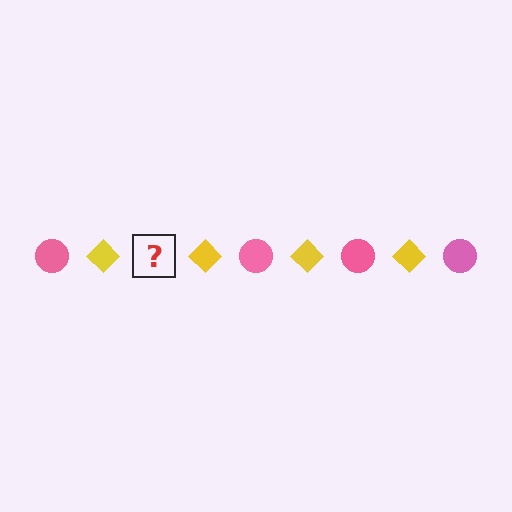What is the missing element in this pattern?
The missing element is a pink circle.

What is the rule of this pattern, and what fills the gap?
The rule is that the pattern alternates between pink circle and yellow diamond. The gap should be filled with a pink circle.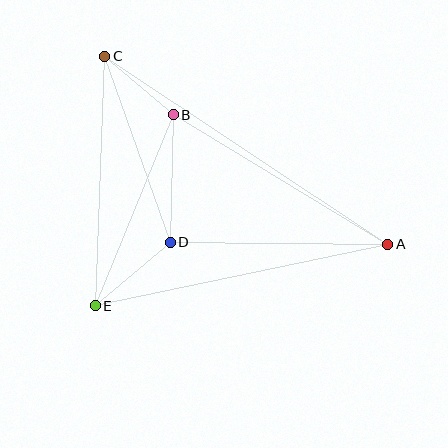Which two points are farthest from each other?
Points A and C are farthest from each other.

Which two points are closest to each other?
Points B and C are closest to each other.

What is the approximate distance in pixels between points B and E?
The distance between B and E is approximately 206 pixels.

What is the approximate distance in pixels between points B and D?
The distance between B and D is approximately 128 pixels.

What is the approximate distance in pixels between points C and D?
The distance between C and D is approximately 197 pixels.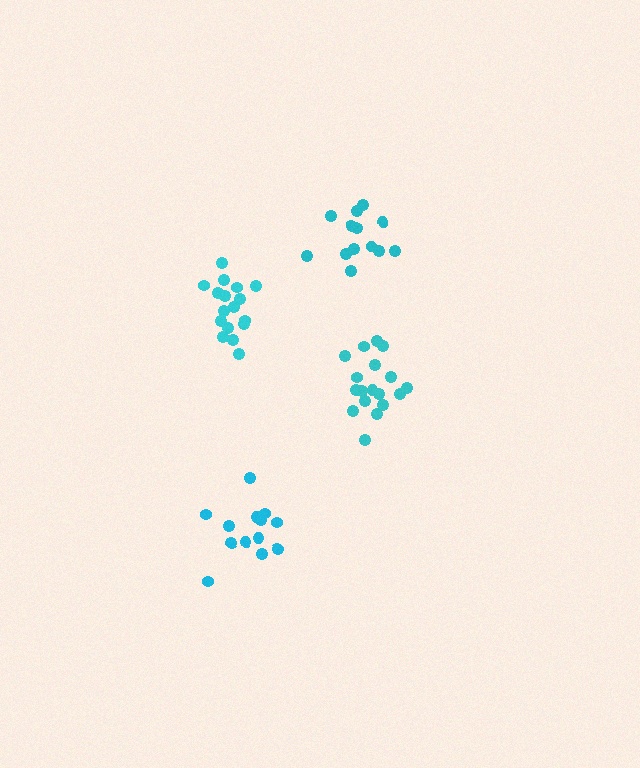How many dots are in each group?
Group 1: 13 dots, Group 2: 13 dots, Group 3: 18 dots, Group 4: 17 dots (61 total).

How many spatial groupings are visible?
There are 4 spatial groupings.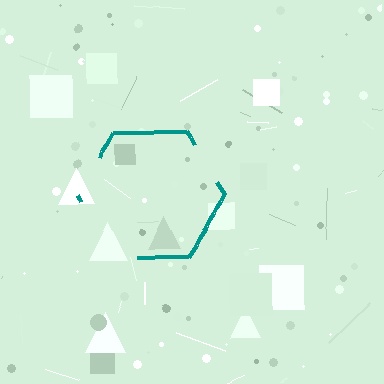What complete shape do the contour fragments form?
The contour fragments form a hexagon.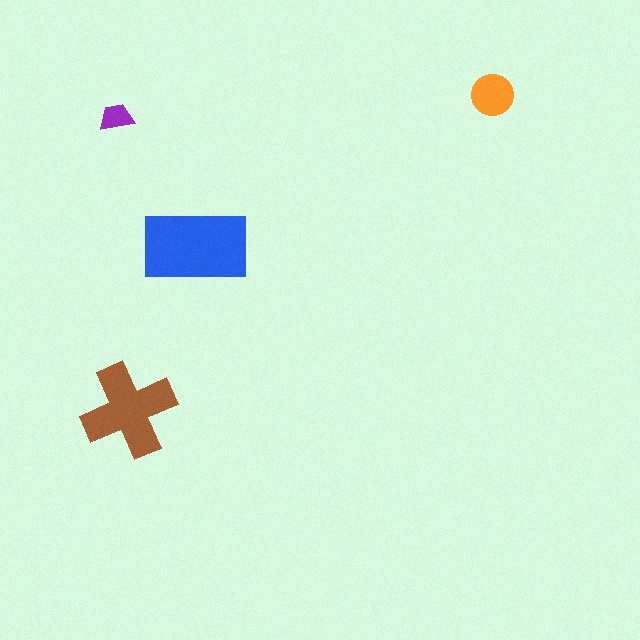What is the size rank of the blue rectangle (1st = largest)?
1st.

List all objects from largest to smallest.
The blue rectangle, the brown cross, the orange circle, the purple trapezoid.